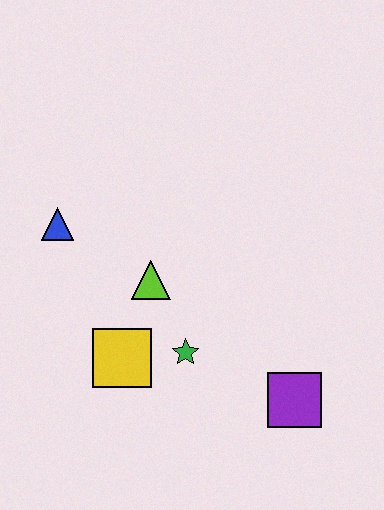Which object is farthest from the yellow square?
The purple square is farthest from the yellow square.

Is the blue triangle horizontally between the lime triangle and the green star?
No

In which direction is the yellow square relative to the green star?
The yellow square is to the left of the green star.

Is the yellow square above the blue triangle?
No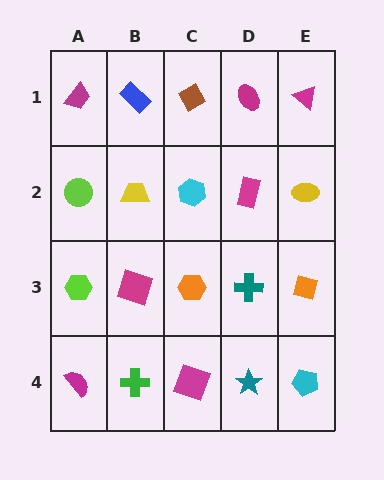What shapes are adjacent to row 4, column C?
An orange hexagon (row 3, column C), a green cross (row 4, column B), a teal star (row 4, column D).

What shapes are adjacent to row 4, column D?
A teal cross (row 3, column D), a magenta square (row 4, column C), a cyan pentagon (row 4, column E).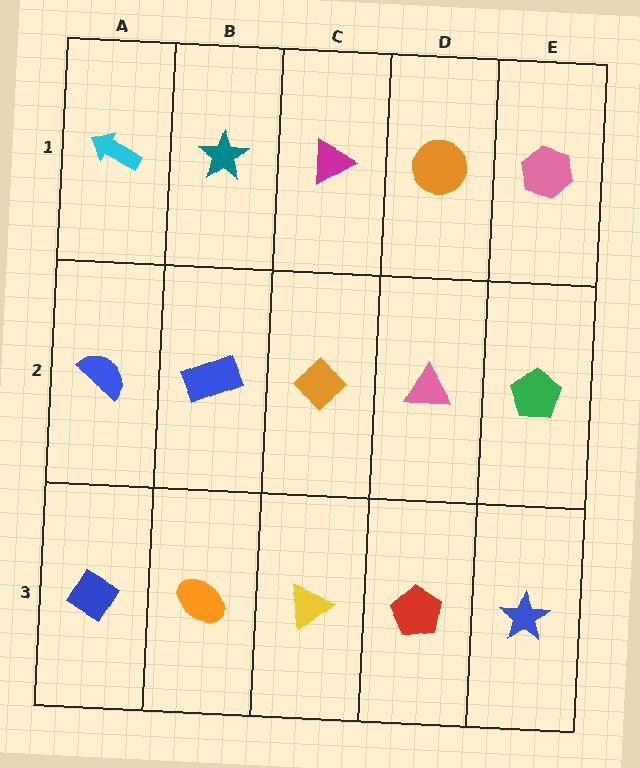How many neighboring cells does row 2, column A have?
3.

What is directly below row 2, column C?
A yellow triangle.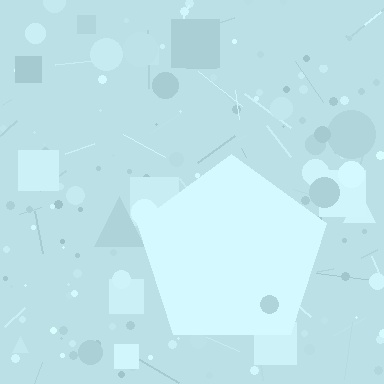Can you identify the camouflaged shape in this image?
The camouflaged shape is a pentagon.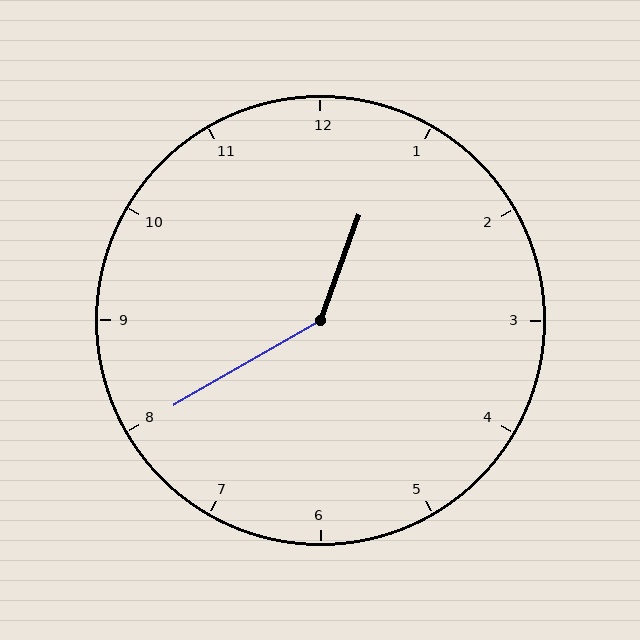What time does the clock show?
12:40.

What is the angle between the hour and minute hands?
Approximately 140 degrees.